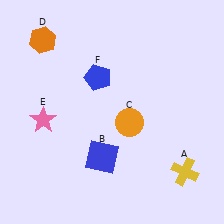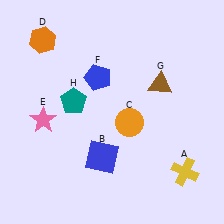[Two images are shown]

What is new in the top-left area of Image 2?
A teal pentagon (H) was added in the top-left area of Image 2.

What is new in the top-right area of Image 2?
A brown triangle (G) was added in the top-right area of Image 2.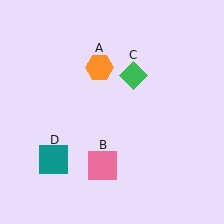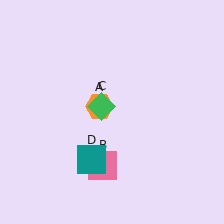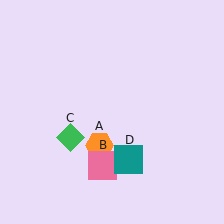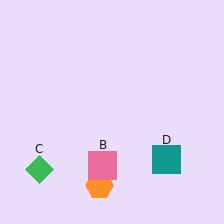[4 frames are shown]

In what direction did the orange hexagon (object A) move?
The orange hexagon (object A) moved down.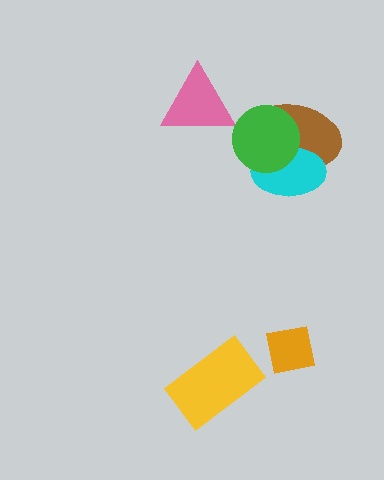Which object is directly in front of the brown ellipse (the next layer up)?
The cyan ellipse is directly in front of the brown ellipse.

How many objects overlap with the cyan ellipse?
2 objects overlap with the cyan ellipse.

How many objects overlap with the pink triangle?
0 objects overlap with the pink triangle.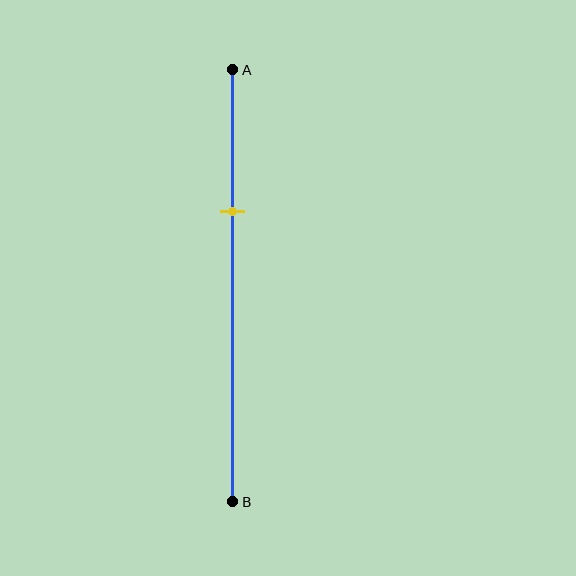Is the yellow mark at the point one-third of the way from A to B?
Yes, the mark is approximately at the one-third point.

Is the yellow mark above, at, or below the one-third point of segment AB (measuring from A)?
The yellow mark is approximately at the one-third point of segment AB.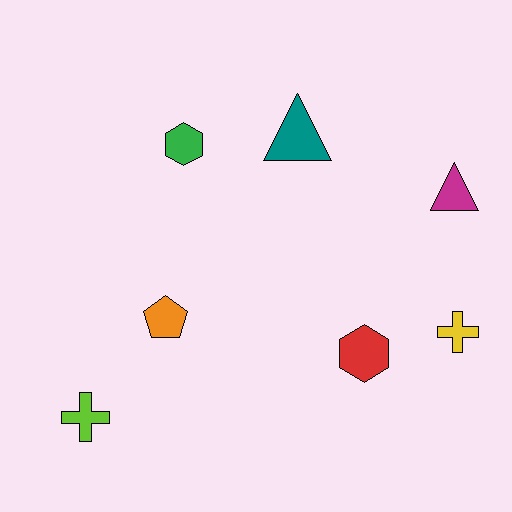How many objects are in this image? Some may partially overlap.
There are 7 objects.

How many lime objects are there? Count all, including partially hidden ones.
There is 1 lime object.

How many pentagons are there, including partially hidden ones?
There is 1 pentagon.